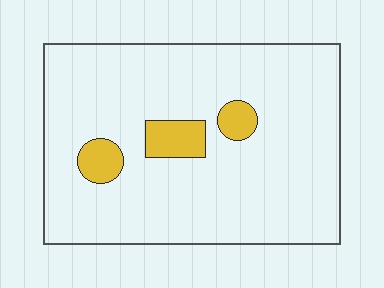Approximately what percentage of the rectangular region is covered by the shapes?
Approximately 10%.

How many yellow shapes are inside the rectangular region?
3.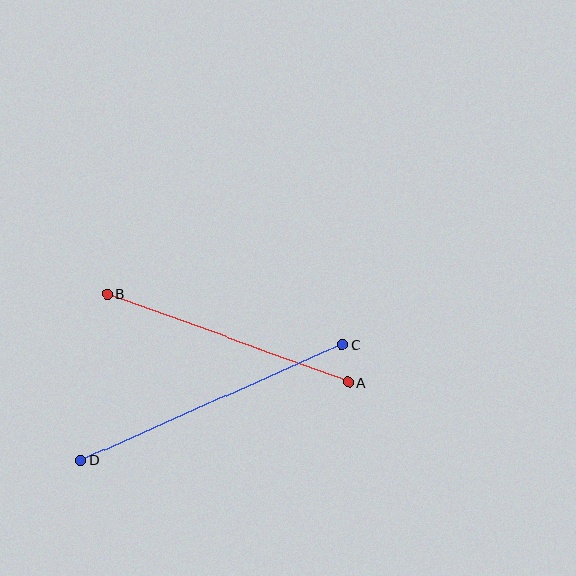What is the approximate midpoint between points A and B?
The midpoint is at approximately (228, 338) pixels.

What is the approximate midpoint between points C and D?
The midpoint is at approximately (211, 403) pixels.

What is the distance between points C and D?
The distance is approximately 286 pixels.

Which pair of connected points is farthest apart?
Points C and D are farthest apart.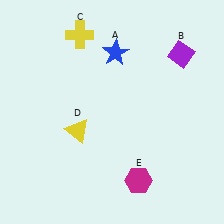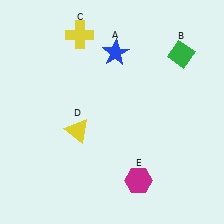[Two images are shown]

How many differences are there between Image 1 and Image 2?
There is 1 difference between the two images.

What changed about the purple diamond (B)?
In Image 1, B is purple. In Image 2, it changed to green.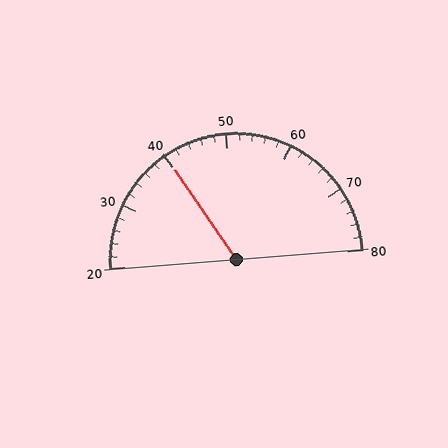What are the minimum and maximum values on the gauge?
The gauge ranges from 20 to 80.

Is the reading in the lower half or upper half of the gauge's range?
The reading is in the lower half of the range (20 to 80).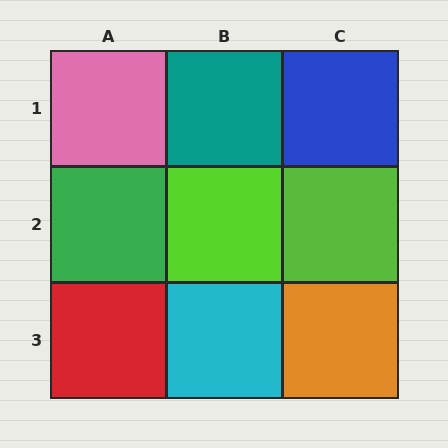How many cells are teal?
1 cell is teal.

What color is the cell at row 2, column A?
Green.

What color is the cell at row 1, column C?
Blue.